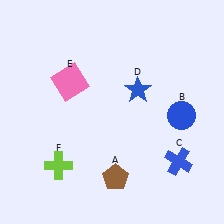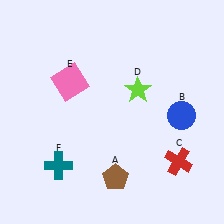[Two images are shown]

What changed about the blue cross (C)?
In Image 1, C is blue. In Image 2, it changed to red.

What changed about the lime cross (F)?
In Image 1, F is lime. In Image 2, it changed to teal.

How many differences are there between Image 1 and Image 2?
There are 3 differences between the two images.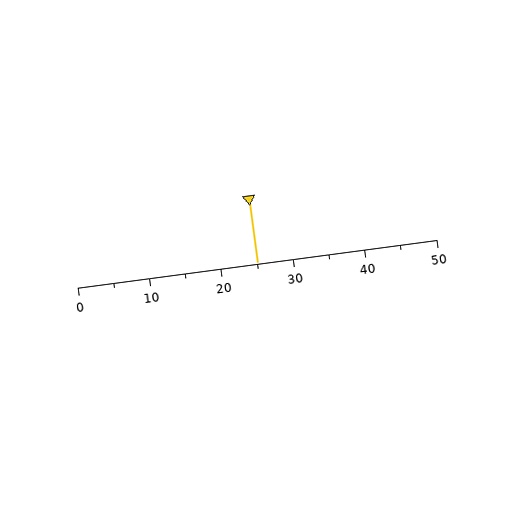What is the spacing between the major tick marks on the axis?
The major ticks are spaced 10 apart.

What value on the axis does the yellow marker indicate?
The marker indicates approximately 25.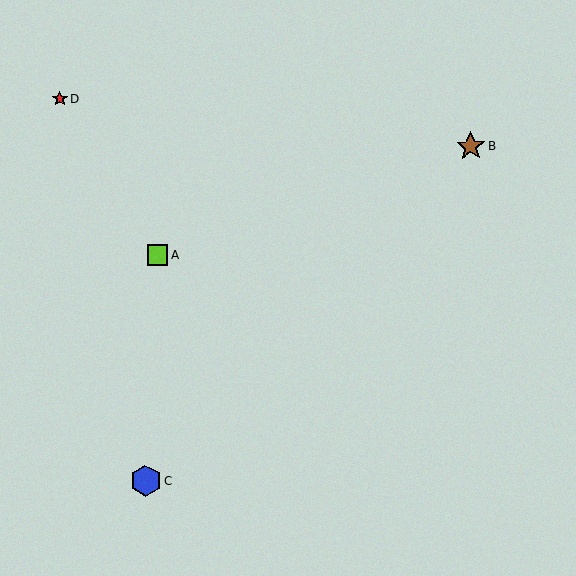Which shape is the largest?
The blue hexagon (labeled C) is the largest.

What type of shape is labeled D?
Shape D is a red star.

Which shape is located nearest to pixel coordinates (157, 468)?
The blue hexagon (labeled C) at (145, 481) is nearest to that location.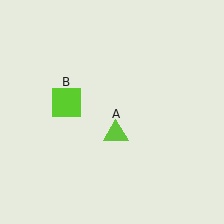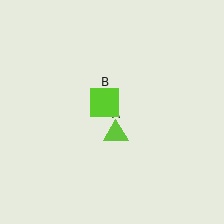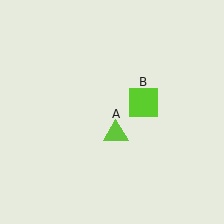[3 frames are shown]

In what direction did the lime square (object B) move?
The lime square (object B) moved right.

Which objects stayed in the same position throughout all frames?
Lime triangle (object A) remained stationary.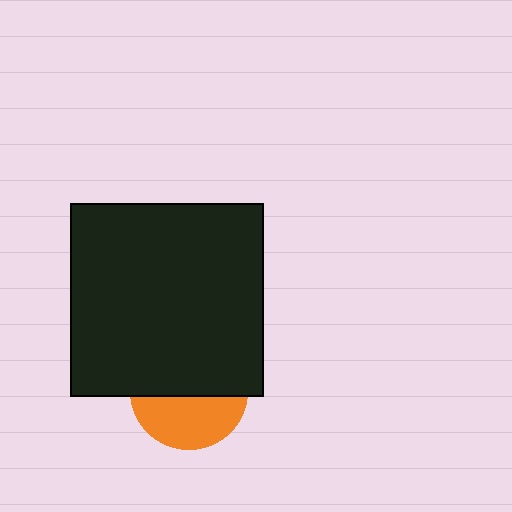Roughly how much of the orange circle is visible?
A small part of it is visible (roughly 43%).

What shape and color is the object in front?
The object in front is a black square.